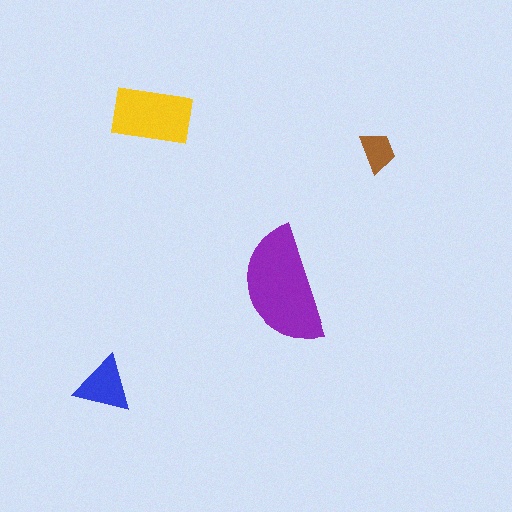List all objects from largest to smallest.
The purple semicircle, the yellow rectangle, the blue triangle, the brown trapezoid.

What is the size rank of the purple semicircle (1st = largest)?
1st.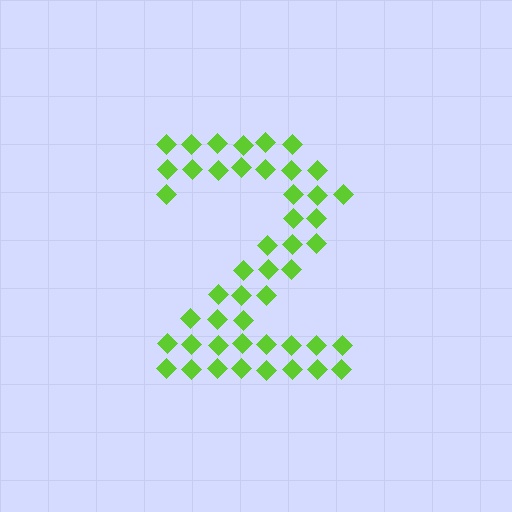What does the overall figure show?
The overall figure shows the digit 2.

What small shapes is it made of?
It is made of small diamonds.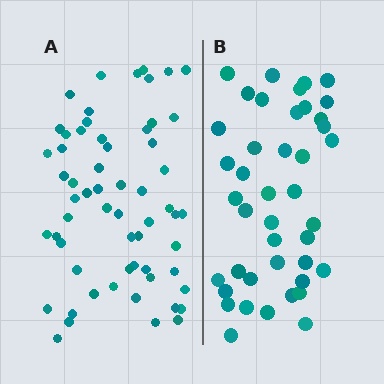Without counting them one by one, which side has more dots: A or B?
Region A (the left region) has more dots.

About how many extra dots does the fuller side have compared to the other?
Region A has approximately 20 more dots than region B.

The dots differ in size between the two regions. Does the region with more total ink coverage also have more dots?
No. Region B has more total ink coverage because its dots are larger, but region A actually contains more individual dots. Total area can be misleading — the number of items is what matters here.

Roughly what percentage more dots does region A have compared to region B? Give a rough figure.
About 45% more.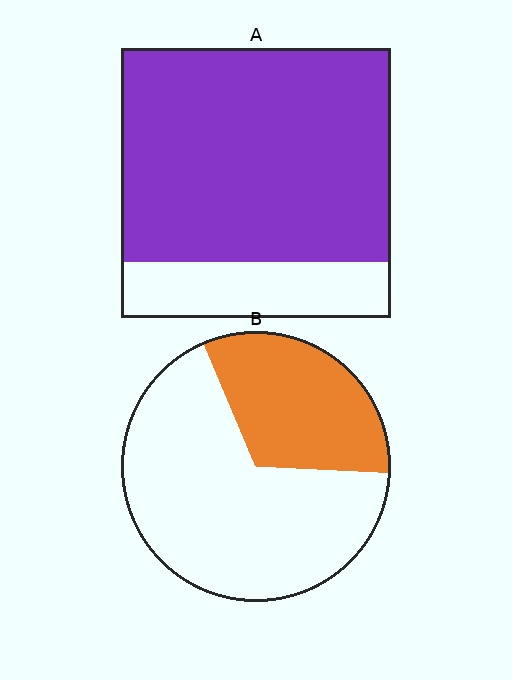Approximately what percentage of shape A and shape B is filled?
A is approximately 80% and B is approximately 30%.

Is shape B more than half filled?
No.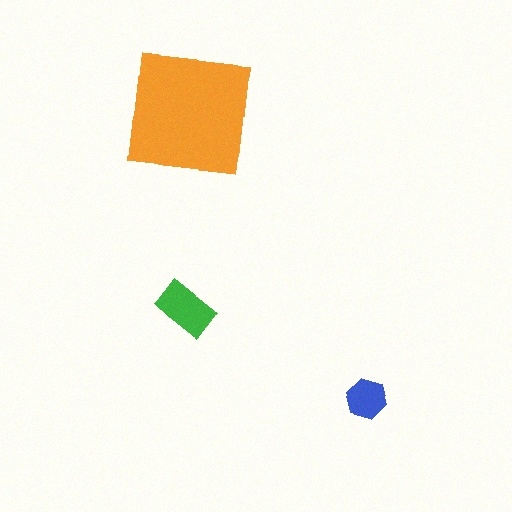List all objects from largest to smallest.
The orange square, the green rectangle, the blue hexagon.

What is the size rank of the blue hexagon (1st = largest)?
3rd.